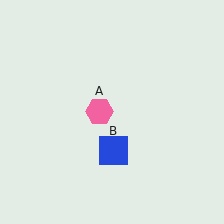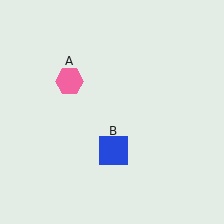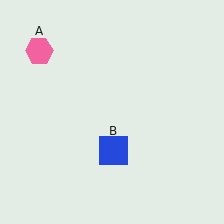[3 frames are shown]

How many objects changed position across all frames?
1 object changed position: pink hexagon (object A).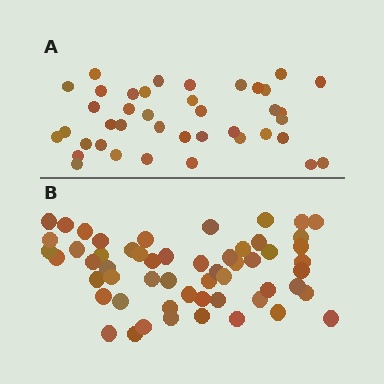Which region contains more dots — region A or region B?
Region B (the bottom region) has more dots.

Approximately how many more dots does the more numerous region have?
Region B has approximately 15 more dots than region A.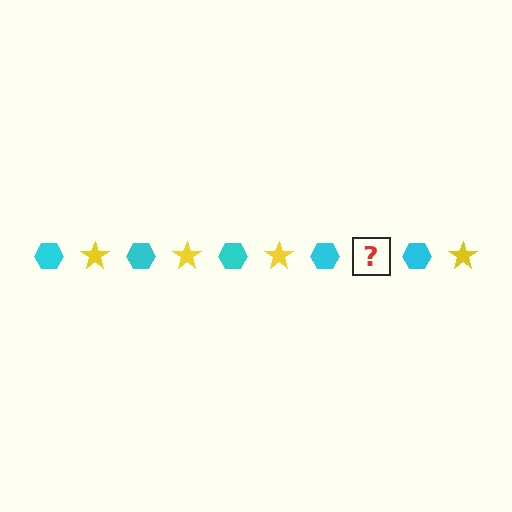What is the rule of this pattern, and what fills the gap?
The rule is that the pattern alternates between cyan hexagon and yellow star. The gap should be filled with a yellow star.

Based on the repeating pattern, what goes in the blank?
The blank should be a yellow star.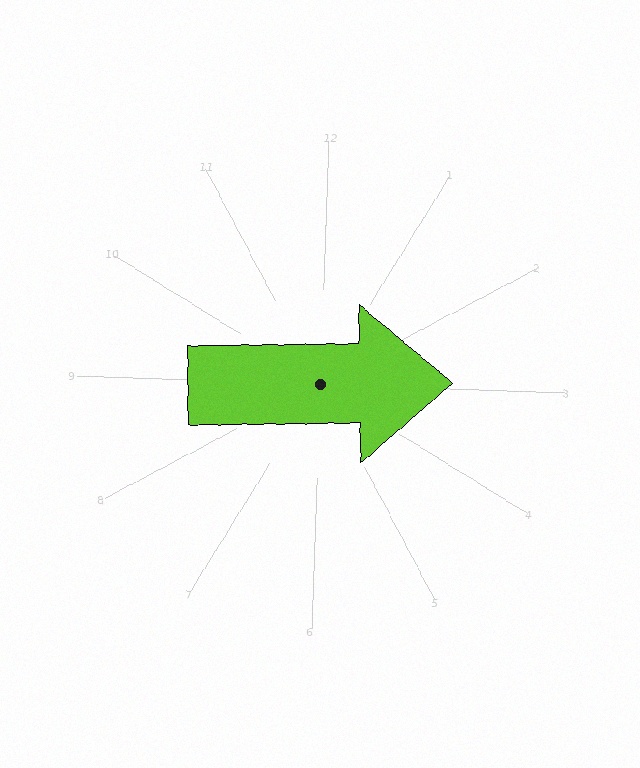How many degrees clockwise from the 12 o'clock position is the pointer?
Approximately 88 degrees.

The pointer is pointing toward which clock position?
Roughly 3 o'clock.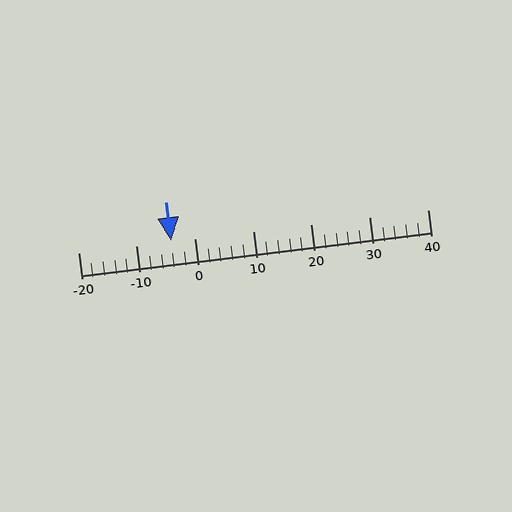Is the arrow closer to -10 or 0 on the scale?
The arrow is closer to 0.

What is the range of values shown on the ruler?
The ruler shows values from -20 to 40.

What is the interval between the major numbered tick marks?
The major tick marks are spaced 10 units apart.